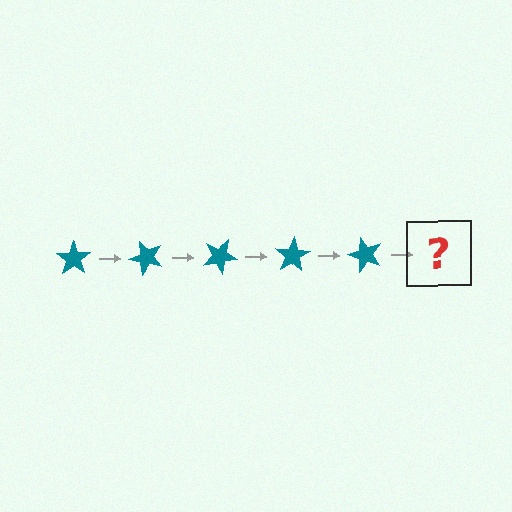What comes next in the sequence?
The next element should be a teal star rotated 250 degrees.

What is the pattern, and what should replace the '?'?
The pattern is that the star rotates 50 degrees each step. The '?' should be a teal star rotated 250 degrees.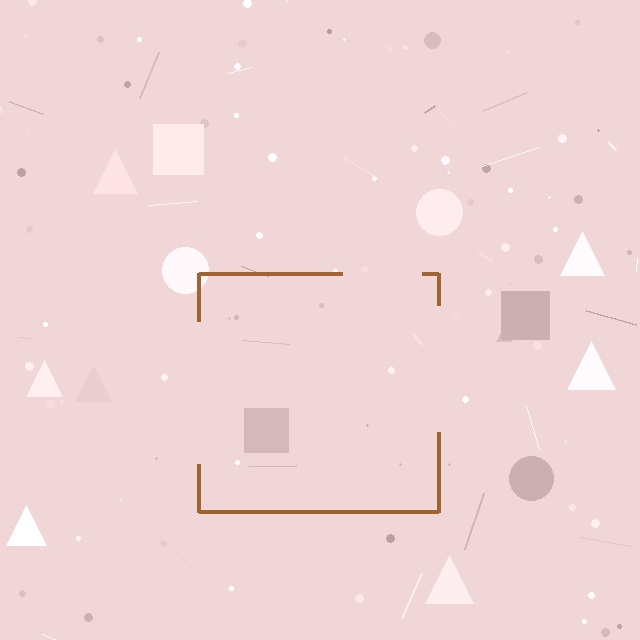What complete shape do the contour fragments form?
The contour fragments form a square.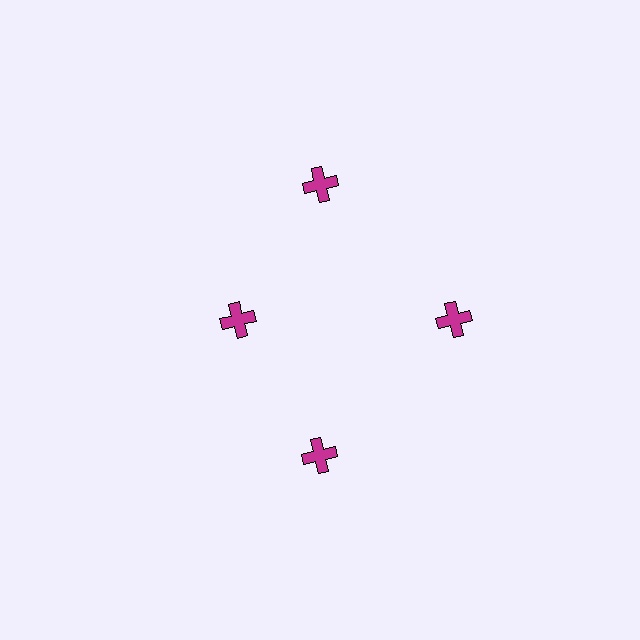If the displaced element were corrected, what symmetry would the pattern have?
It would have 4-fold rotational symmetry — the pattern would map onto itself every 90 degrees.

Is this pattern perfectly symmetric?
No. The 4 magenta crosses are arranged in a ring, but one element near the 9 o'clock position is pulled inward toward the center, breaking the 4-fold rotational symmetry.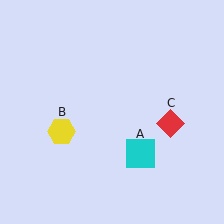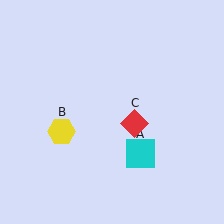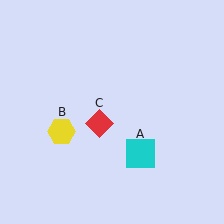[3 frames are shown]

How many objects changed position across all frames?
1 object changed position: red diamond (object C).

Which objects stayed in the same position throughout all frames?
Cyan square (object A) and yellow hexagon (object B) remained stationary.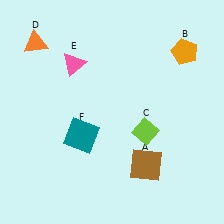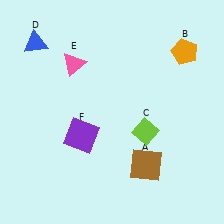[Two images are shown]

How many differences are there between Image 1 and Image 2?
There are 2 differences between the two images.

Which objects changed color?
D changed from orange to blue. F changed from teal to purple.